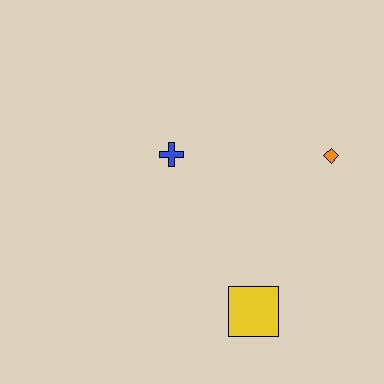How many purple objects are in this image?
There are no purple objects.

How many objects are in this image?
There are 3 objects.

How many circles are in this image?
There are no circles.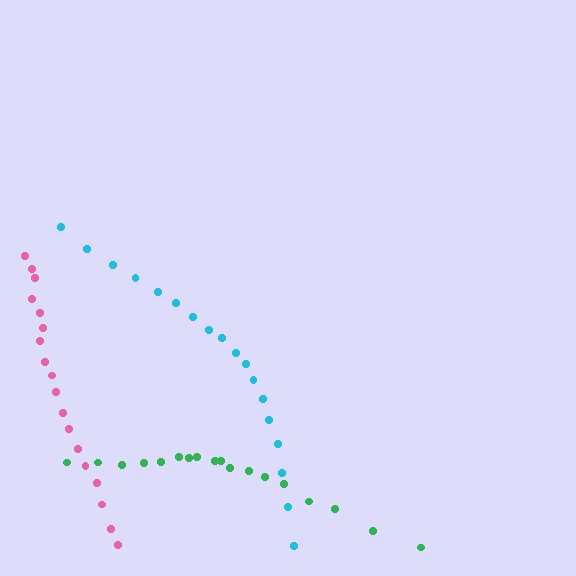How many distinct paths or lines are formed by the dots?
There are 3 distinct paths.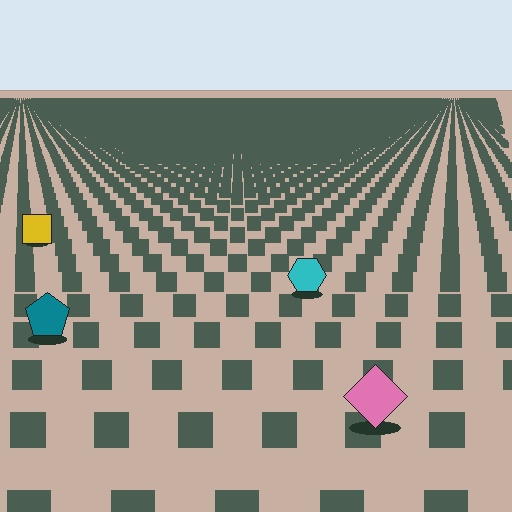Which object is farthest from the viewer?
The yellow square is farthest from the viewer. It appears smaller and the ground texture around it is denser.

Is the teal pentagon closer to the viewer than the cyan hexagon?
Yes. The teal pentagon is closer — you can tell from the texture gradient: the ground texture is coarser near it.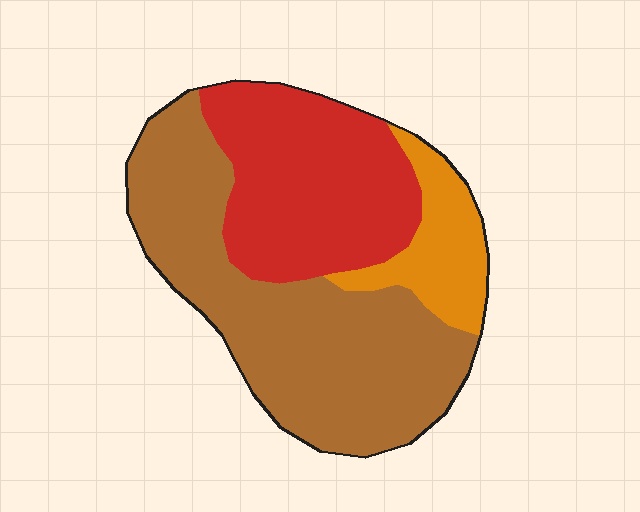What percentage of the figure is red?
Red covers around 35% of the figure.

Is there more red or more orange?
Red.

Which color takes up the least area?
Orange, at roughly 15%.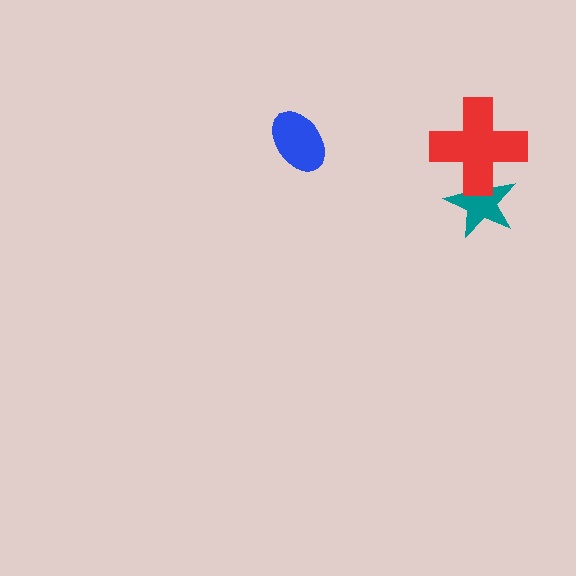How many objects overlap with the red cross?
1 object overlaps with the red cross.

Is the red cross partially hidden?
No, no other shape covers it.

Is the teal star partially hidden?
Yes, it is partially covered by another shape.